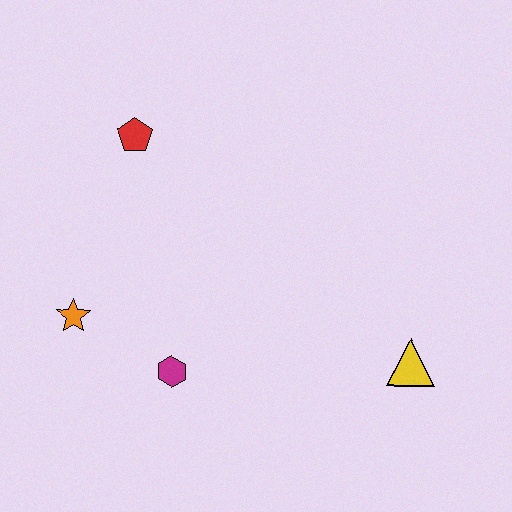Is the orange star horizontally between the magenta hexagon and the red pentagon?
No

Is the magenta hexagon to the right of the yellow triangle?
No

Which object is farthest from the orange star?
The yellow triangle is farthest from the orange star.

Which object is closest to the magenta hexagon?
The orange star is closest to the magenta hexagon.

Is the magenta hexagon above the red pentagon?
No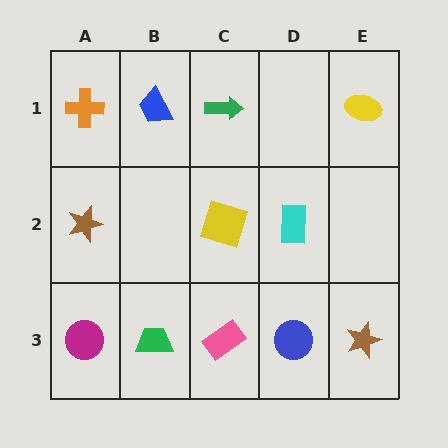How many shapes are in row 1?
4 shapes.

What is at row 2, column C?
A yellow square.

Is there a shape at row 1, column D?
No, that cell is empty.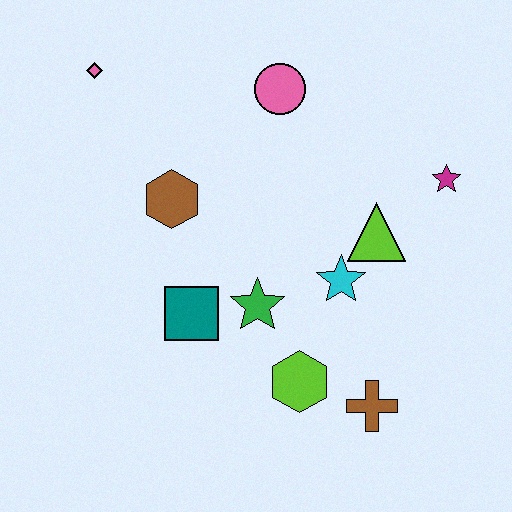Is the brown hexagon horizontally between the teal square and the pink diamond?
Yes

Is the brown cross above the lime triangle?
No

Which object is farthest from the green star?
The pink diamond is farthest from the green star.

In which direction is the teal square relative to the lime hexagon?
The teal square is to the left of the lime hexagon.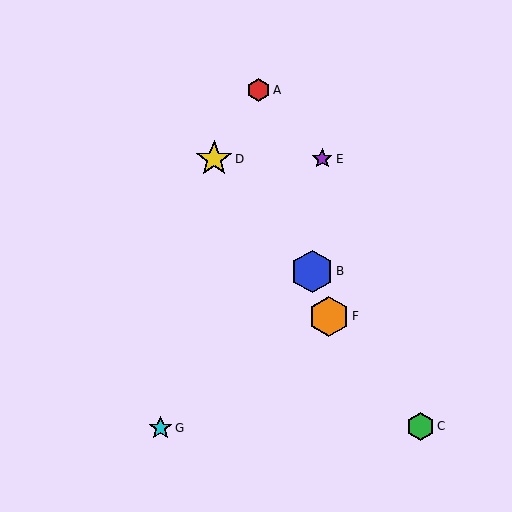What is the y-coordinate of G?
Object G is at y≈428.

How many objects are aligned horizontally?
2 objects (D, E) are aligned horizontally.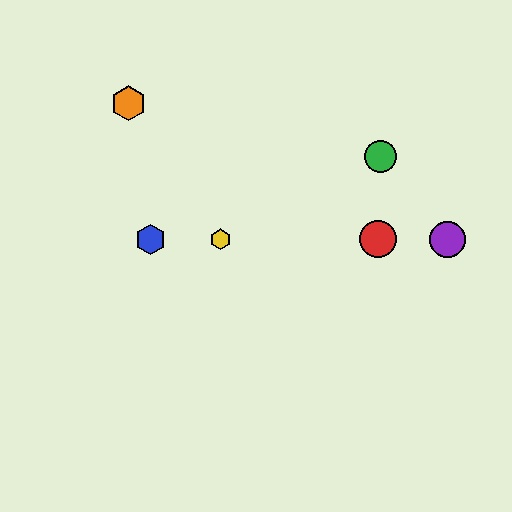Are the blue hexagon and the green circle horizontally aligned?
No, the blue hexagon is at y≈239 and the green circle is at y≈157.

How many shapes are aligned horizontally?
4 shapes (the red circle, the blue hexagon, the yellow hexagon, the purple circle) are aligned horizontally.